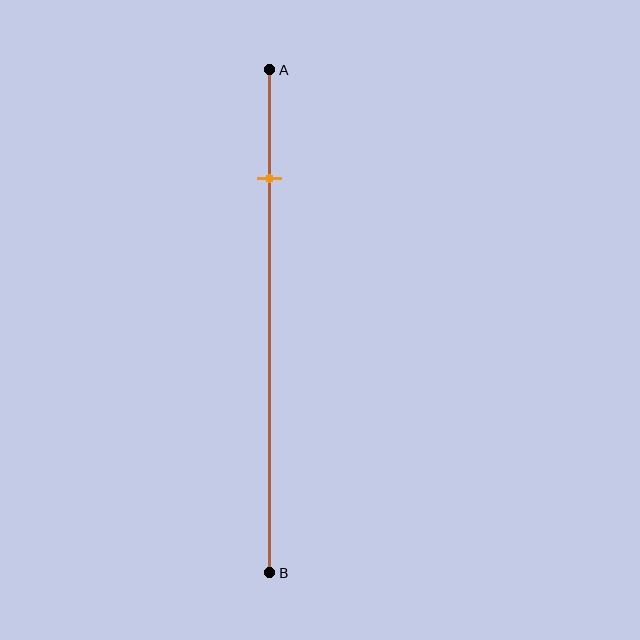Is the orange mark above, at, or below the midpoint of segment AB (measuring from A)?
The orange mark is above the midpoint of segment AB.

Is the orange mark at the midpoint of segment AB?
No, the mark is at about 20% from A, not at the 50% midpoint.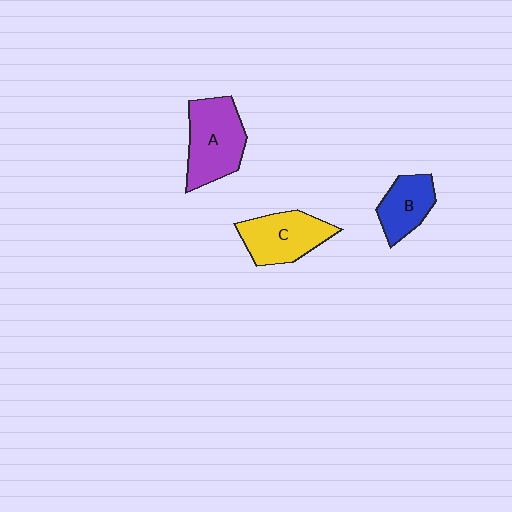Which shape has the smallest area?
Shape B (blue).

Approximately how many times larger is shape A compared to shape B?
Approximately 1.6 times.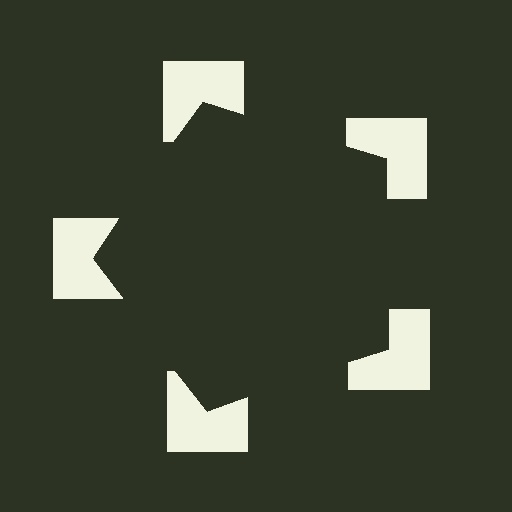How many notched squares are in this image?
There are 5 — one at each vertex of the illusory pentagon.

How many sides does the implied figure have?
5 sides.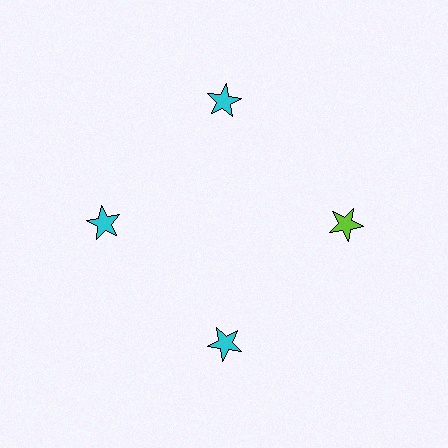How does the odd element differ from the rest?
It has a different color: lime instead of cyan.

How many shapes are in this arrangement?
There are 4 shapes arranged in a ring pattern.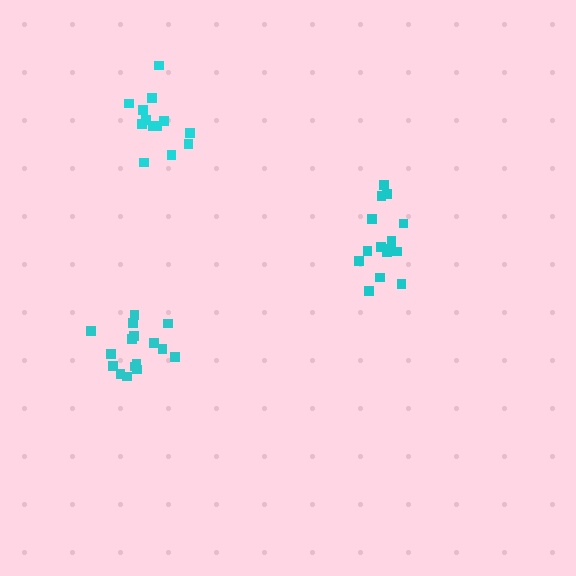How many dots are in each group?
Group 1: 16 dots, Group 2: 15 dots, Group 3: 13 dots (44 total).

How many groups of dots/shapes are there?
There are 3 groups.